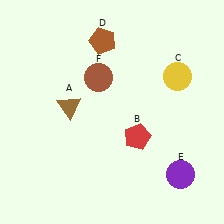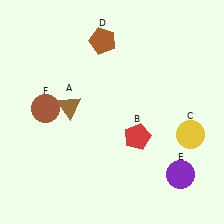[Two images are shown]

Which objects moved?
The objects that moved are: the yellow circle (C), the brown circle (F).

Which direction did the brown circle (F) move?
The brown circle (F) moved left.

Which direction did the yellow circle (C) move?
The yellow circle (C) moved down.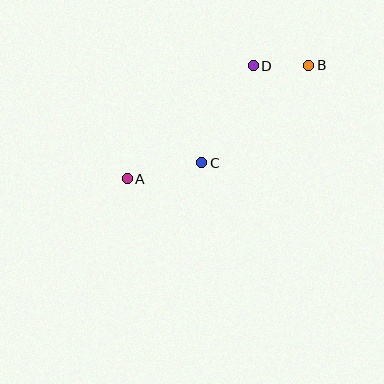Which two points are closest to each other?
Points B and D are closest to each other.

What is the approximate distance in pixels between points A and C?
The distance between A and C is approximately 76 pixels.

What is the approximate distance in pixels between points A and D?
The distance between A and D is approximately 169 pixels.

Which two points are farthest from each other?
Points A and B are farthest from each other.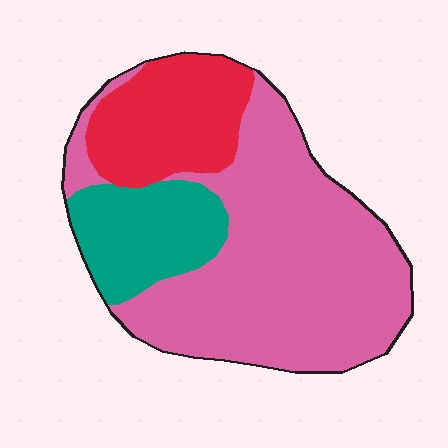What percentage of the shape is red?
Red covers 21% of the shape.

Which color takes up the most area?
Pink, at roughly 60%.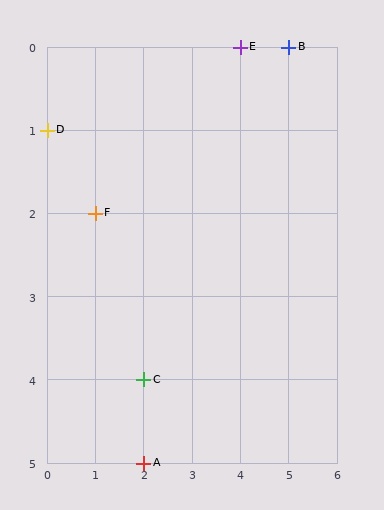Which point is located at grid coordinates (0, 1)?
Point D is at (0, 1).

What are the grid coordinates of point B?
Point B is at grid coordinates (5, 0).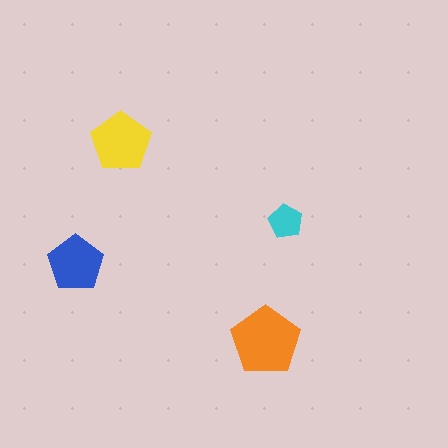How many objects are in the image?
There are 4 objects in the image.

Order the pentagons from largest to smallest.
the orange one, the yellow one, the blue one, the cyan one.